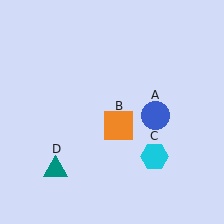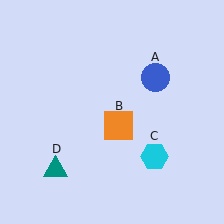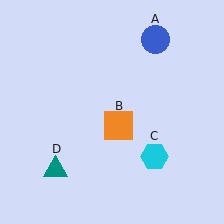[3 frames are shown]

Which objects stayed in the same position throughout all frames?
Orange square (object B) and cyan hexagon (object C) and teal triangle (object D) remained stationary.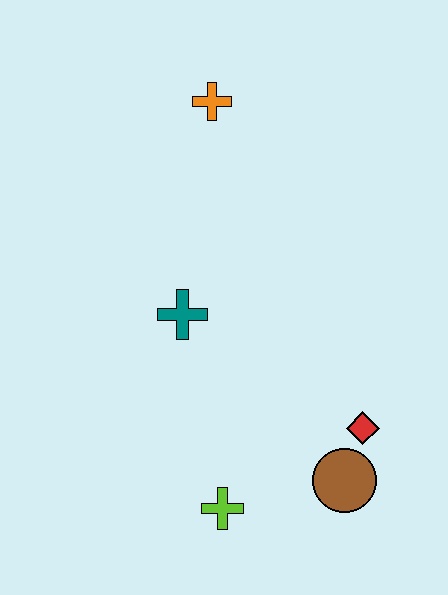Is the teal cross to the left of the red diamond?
Yes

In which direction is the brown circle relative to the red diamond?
The brown circle is below the red diamond.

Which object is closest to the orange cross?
The teal cross is closest to the orange cross.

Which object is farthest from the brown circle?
The orange cross is farthest from the brown circle.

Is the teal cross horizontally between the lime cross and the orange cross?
No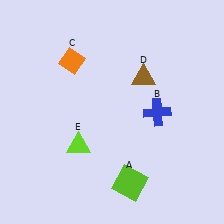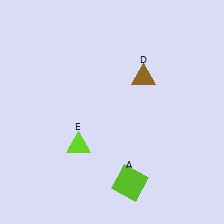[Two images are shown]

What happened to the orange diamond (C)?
The orange diamond (C) was removed in Image 2. It was in the top-left area of Image 1.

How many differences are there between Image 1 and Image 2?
There are 2 differences between the two images.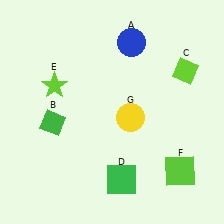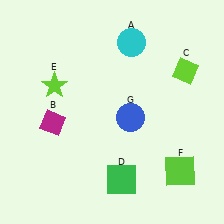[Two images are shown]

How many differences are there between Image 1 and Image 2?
There are 3 differences between the two images.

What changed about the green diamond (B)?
In Image 1, B is green. In Image 2, it changed to magenta.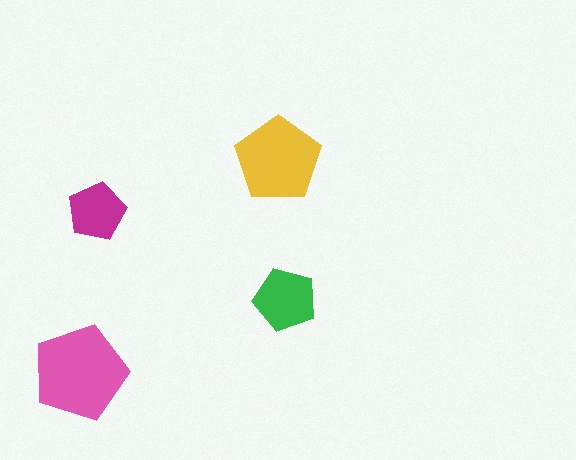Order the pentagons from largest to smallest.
the pink one, the yellow one, the green one, the magenta one.